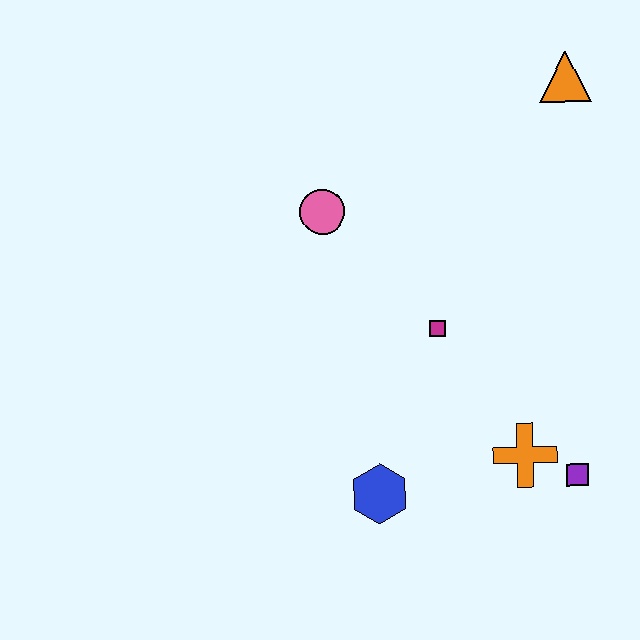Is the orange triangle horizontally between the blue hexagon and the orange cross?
No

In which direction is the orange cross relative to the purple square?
The orange cross is to the left of the purple square.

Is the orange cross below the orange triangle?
Yes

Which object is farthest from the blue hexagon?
The orange triangle is farthest from the blue hexagon.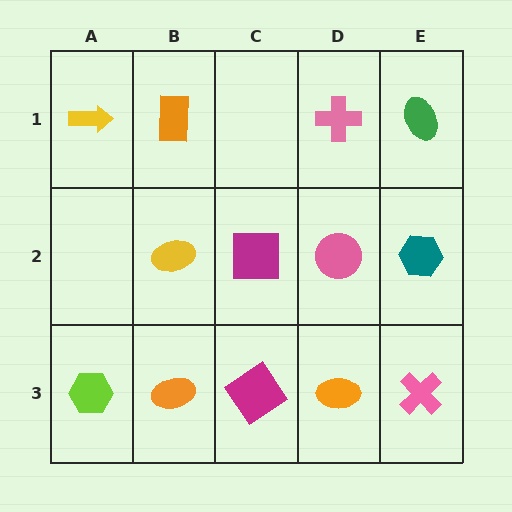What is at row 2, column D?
A pink circle.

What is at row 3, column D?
An orange ellipse.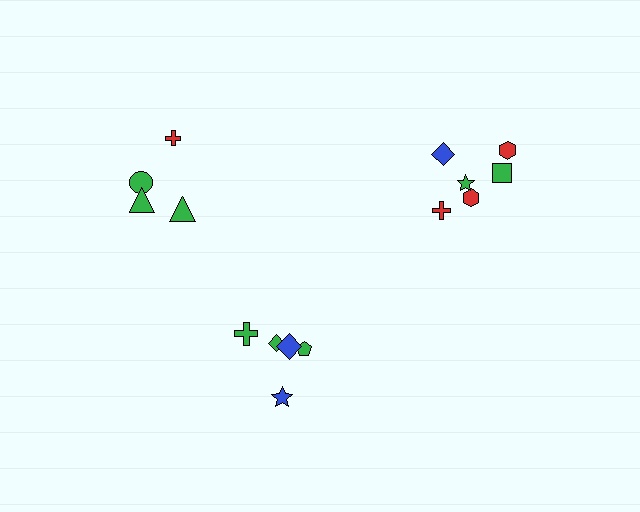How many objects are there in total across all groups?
There are 15 objects.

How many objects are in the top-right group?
There are 6 objects.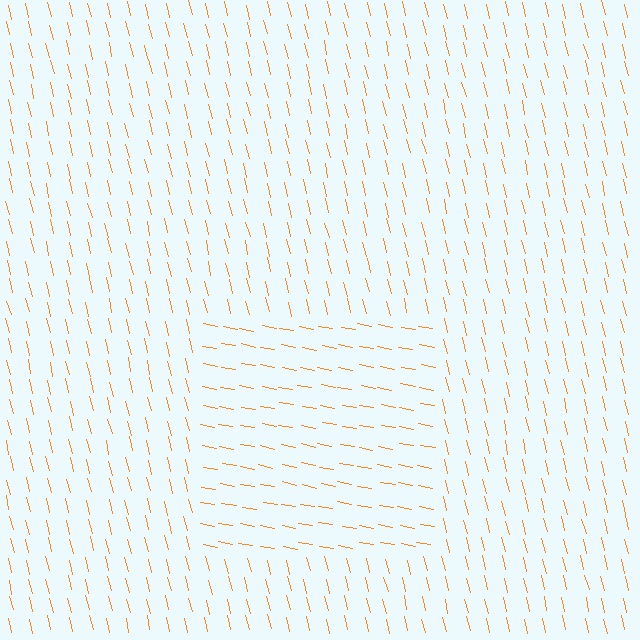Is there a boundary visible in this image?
Yes, there is a texture boundary formed by a change in line orientation.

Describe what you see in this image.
The image is filled with small orange line segments. A rectangle region in the image has lines oriented differently from the surrounding lines, creating a visible texture boundary.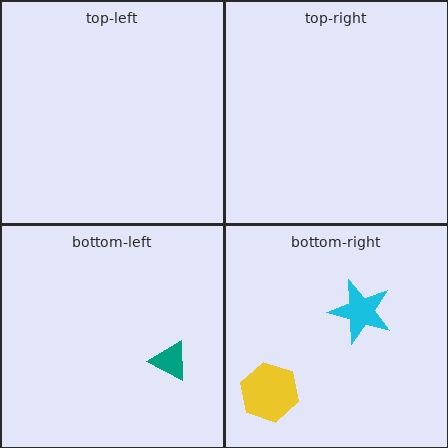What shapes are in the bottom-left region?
The teal triangle.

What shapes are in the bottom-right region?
The cyan star, the yellow hexagon.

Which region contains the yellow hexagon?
The bottom-right region.